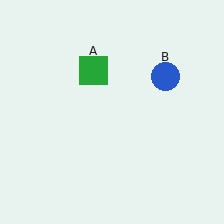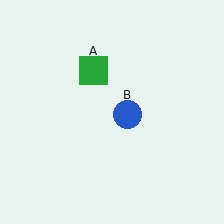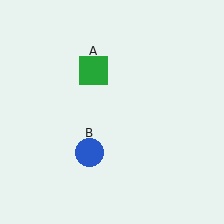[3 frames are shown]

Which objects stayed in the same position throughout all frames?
Green square (object A) remained stationary.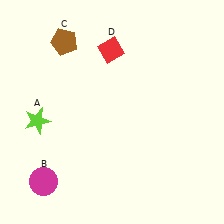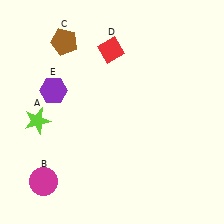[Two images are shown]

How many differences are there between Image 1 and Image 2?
There is 1 difference between the two images.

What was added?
A purple hexagon (E) was added in Image 2.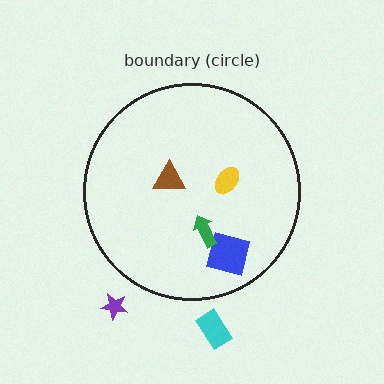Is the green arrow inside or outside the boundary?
Inside.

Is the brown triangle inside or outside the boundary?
Inside.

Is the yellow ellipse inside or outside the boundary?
Inside.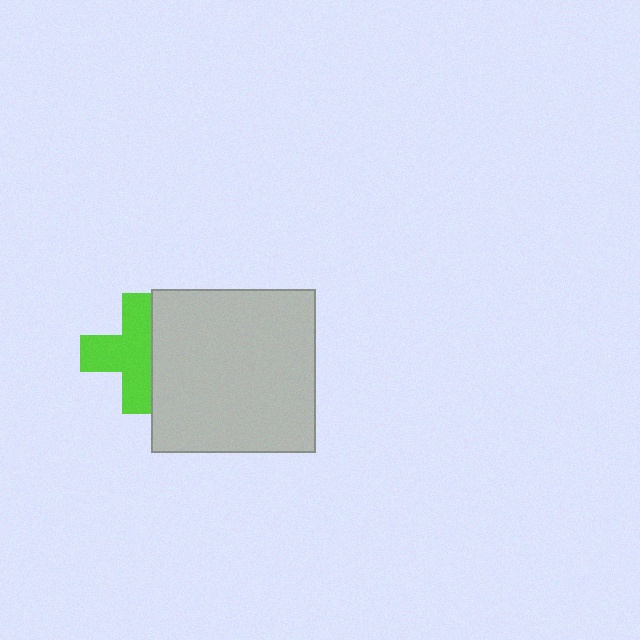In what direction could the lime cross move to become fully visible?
The lime cross could move left. That would shift it out from behind the light gray square entirely.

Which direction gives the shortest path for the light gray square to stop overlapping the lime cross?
Moving right gives the shortest separation.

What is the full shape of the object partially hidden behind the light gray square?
The partially hidden object is a lime cross.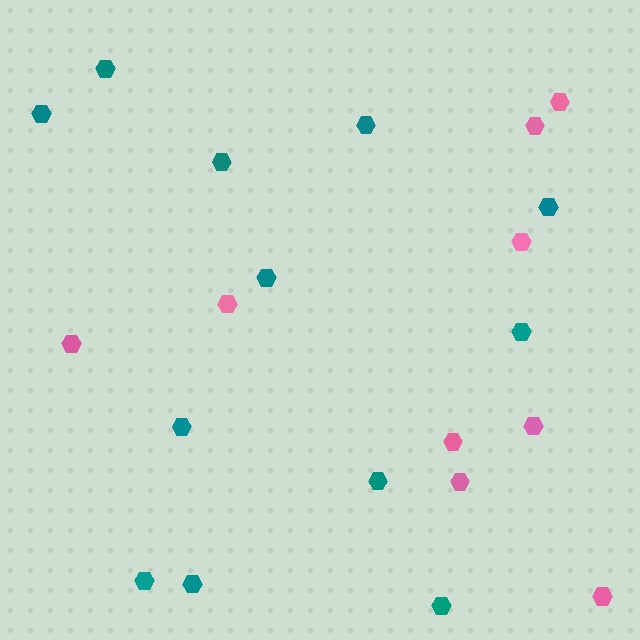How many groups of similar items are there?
There are 2 groups: one group of teal hexagons (12) and one group of pink hexagons (9).